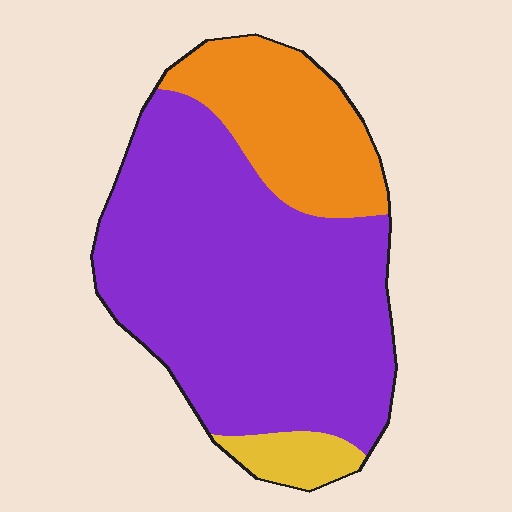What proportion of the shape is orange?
Orange covers 23% of the shape.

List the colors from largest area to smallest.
From largest to smallest: purple, orange, yellow.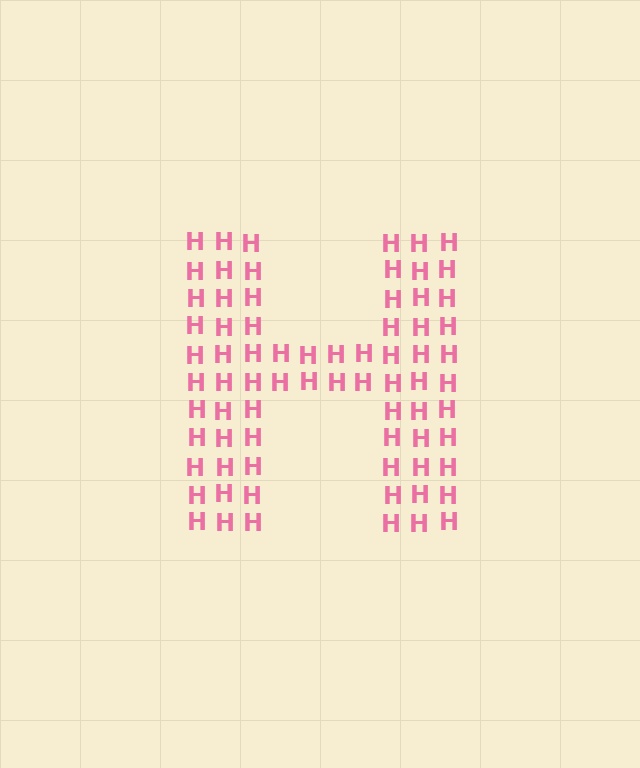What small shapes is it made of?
It is made of small letter H's.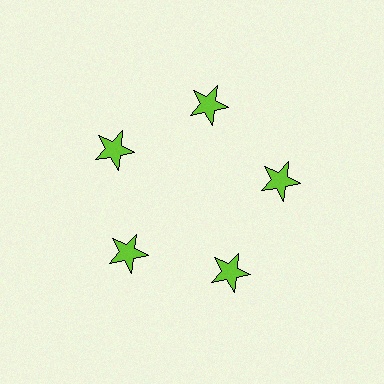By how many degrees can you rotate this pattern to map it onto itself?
The pattern maps onto itself every 72 degrees of rotation.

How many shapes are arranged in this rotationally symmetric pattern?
There are 5 shapes, arranged in 5 groups of 1.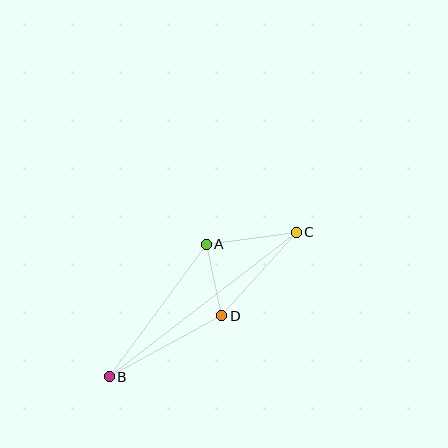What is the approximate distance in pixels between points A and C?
The distance between A and C is approximately 91 pixels.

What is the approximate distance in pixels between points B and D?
The distance between B and D is approximately 128 pixels.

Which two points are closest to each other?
Points A and D are closest to each other.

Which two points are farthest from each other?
Points B and C are farthest from each other.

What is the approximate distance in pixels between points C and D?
The distance between C and D is approximately 112 pixels.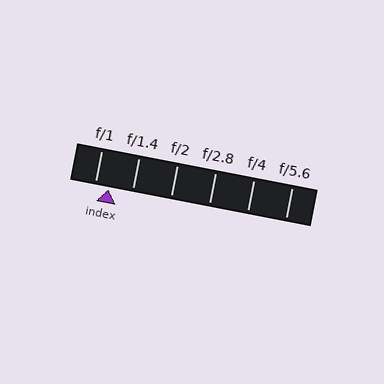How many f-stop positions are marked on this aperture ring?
There are 6 f-stop positions marked.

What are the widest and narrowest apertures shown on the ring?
The widest aperture shown is f/1 and the narrowest is f/5.6.